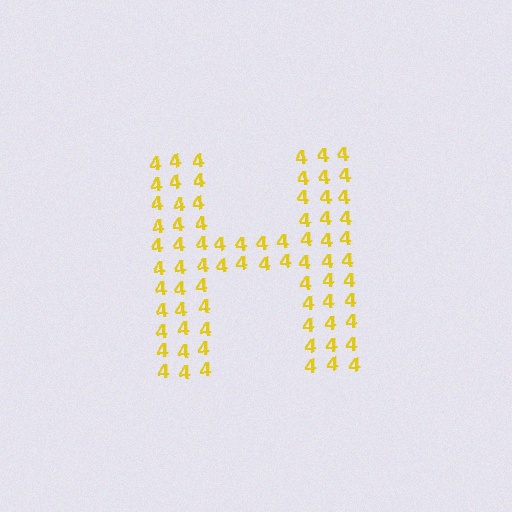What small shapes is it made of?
It is made of small digit 4's.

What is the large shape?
The large shape is the letter H.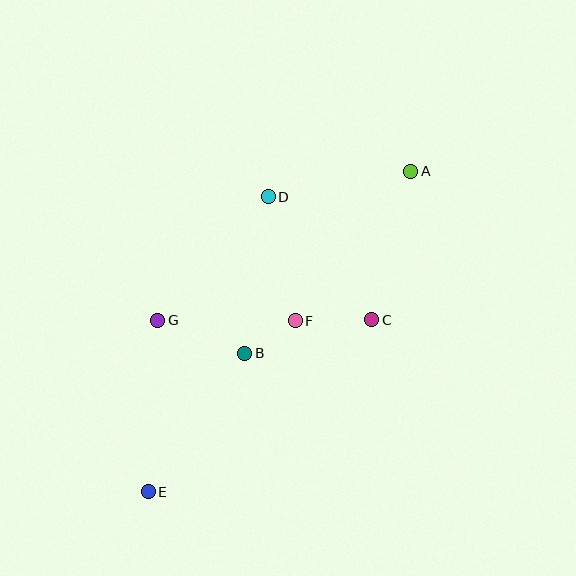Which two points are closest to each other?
Points B and F are closest to each other.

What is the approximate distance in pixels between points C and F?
The distance between C and F is approximately 77 pixels.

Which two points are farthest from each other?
Points A and E are farthest from each other.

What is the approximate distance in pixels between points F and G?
The distance between F and G is approximately 137 pixels.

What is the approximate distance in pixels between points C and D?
The distance between C and D is approximately 161 pixels.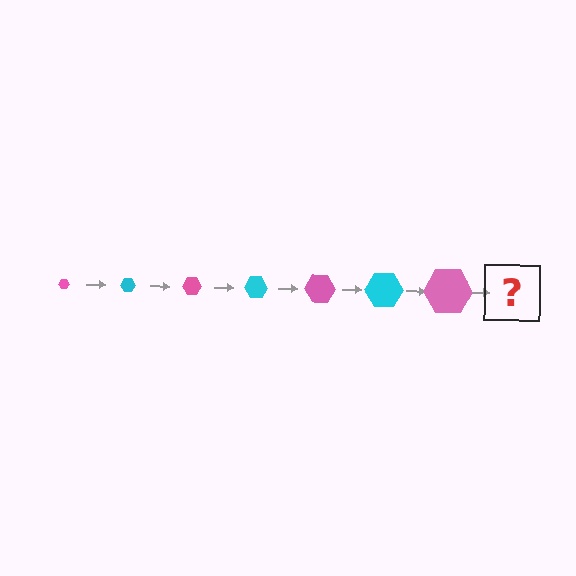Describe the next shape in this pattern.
It should be a cyan hexagon, larger than the previous one.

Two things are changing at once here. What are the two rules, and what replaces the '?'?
The two rules are that the hexagon grows larger each step and the color cycles through pink and cyan. The '?' should be a cyan hexagon, larger than the previous one.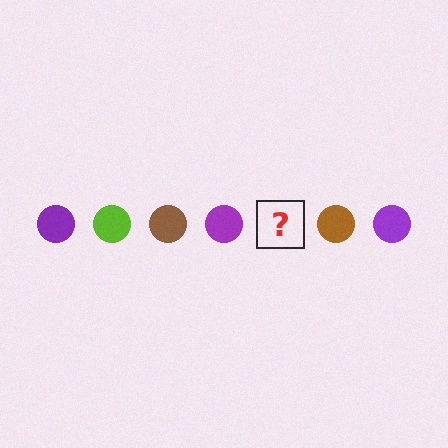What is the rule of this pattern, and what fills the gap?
The rule is that the pattern cycles through purple, lime, brown circles. The gap should be filled with a lime circle.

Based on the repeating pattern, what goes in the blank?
The blank should be a lime circle.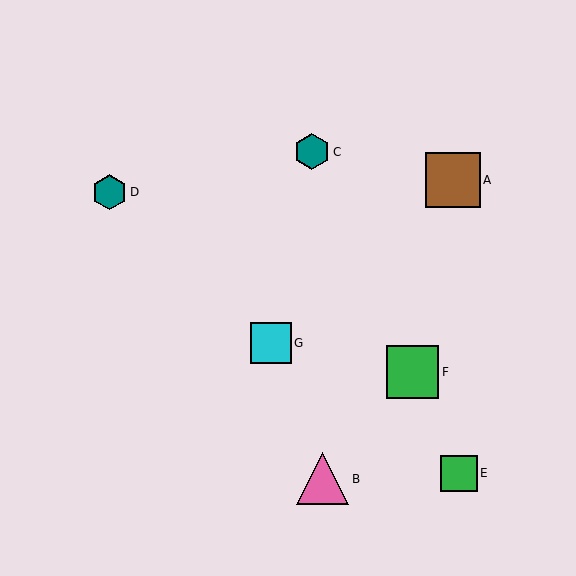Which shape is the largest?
The brown square (labeled A) is the largest.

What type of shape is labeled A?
Shape A is a brown square.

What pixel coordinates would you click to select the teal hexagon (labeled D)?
Click at (110, 192) to select the teal hexagon D.